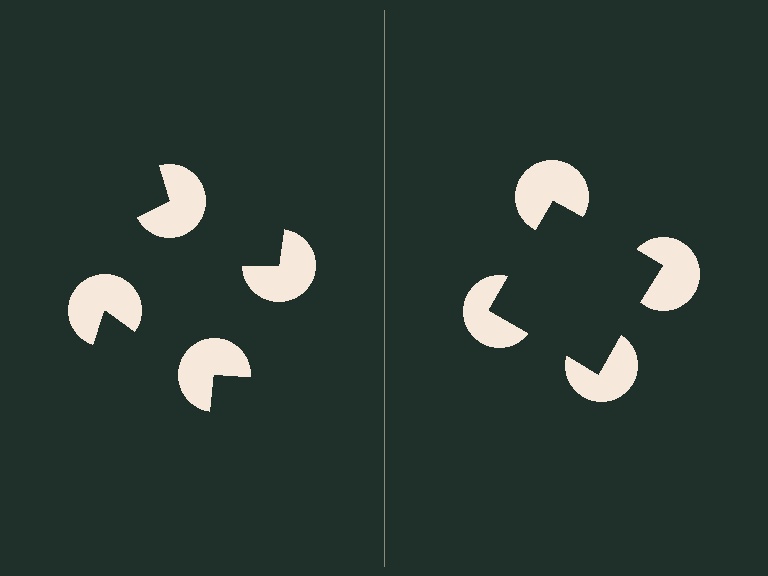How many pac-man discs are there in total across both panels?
8 — 4 on each side.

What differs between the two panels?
The pac-man discs are positioned identically on both sides; only the wedge orientations differ. On the right they align to a square; on the left they are misaligned.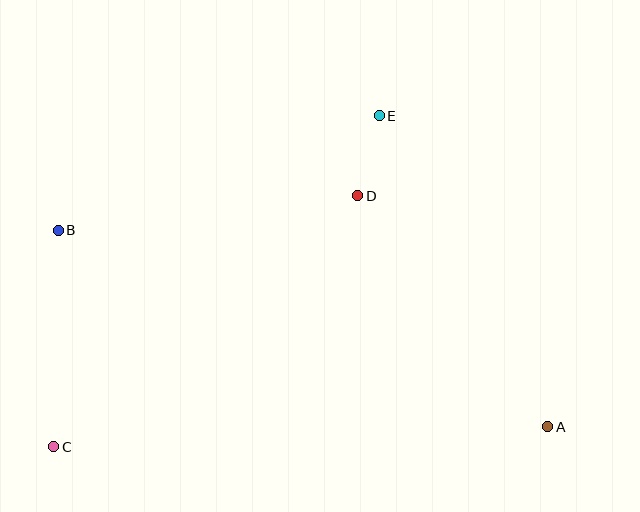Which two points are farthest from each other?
Points A and B are farthest from each other.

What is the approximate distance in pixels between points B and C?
The distance between B and C is approximately 216 pixels.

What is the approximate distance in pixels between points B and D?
The distance between B and D is approximately 301 pixels.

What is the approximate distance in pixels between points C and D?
The distance between C and D is approximately 394 pixels.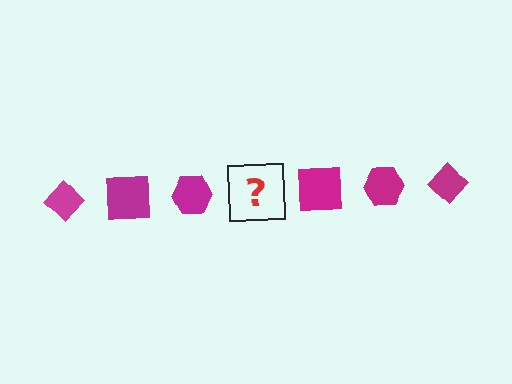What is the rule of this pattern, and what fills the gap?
The rule is that the pattern cycles through diamond, square, hexagon shapes in magenta. The gap should be filled with a magenta diamond.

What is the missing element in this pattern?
The missing element is a magenta diamond.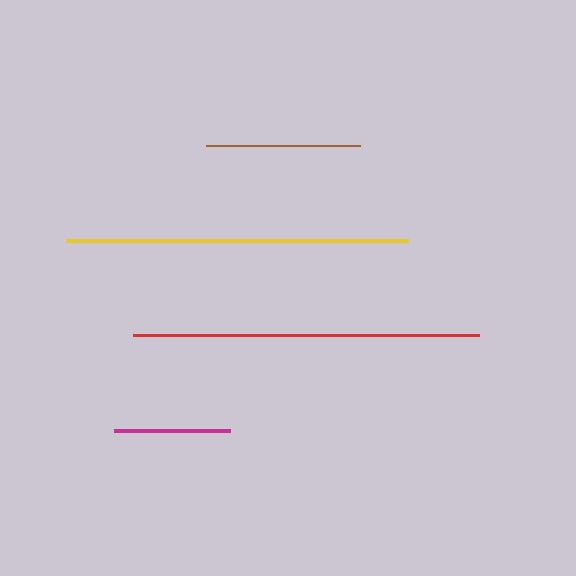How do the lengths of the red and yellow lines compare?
The red and yellow lines are approximately the same length.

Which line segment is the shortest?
The magenta line is the shortest at approximately 117 pixels.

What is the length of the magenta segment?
The magenta segment is approximately 117 pixels long.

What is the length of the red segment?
The red segment is approximately 346 pixels long.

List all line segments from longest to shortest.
From longest to shortest: red, yellow, brown, magenta.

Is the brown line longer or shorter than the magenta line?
The brown line is longer than the magenta line.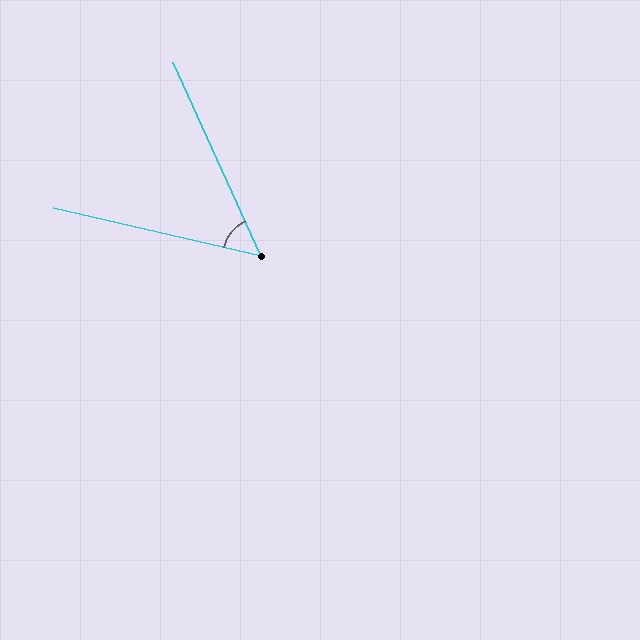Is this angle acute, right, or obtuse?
It is acute.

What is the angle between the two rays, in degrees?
Approximately 53 degrees.